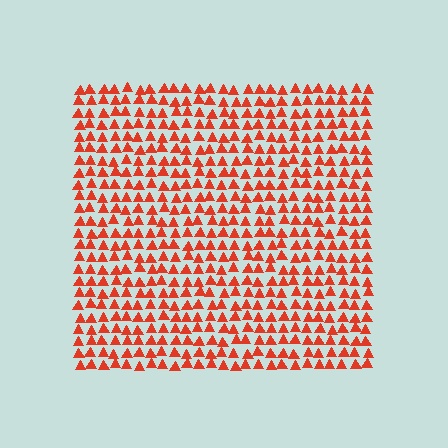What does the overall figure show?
The overall figure shows a square.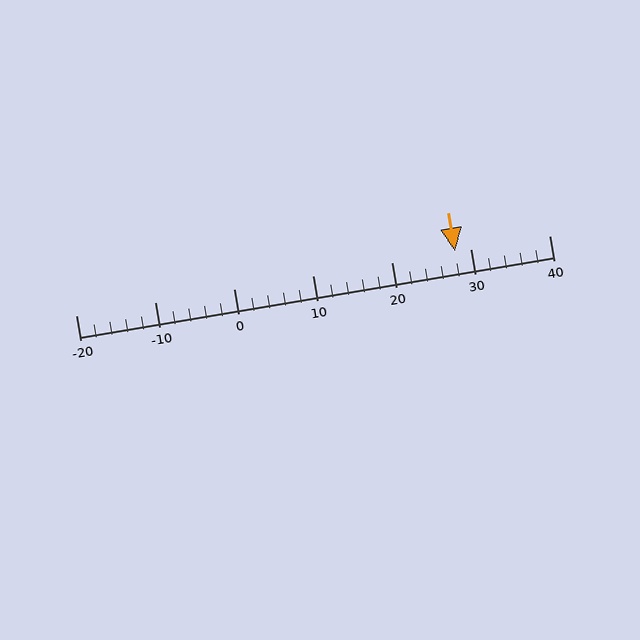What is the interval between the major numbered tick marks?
The major tick marks are spaced 10 units apart.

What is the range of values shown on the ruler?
The ruler shows values from -20 to 40.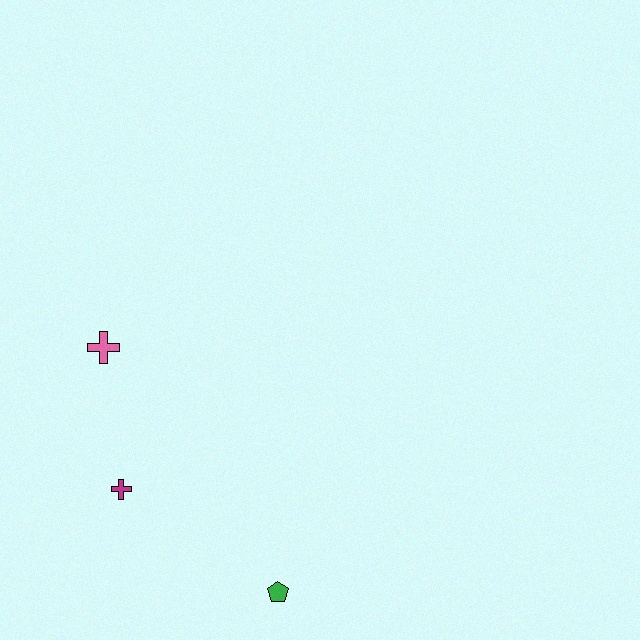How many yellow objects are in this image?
There are no yellow objects.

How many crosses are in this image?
There are 2 crosses.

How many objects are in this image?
There are 3 objects.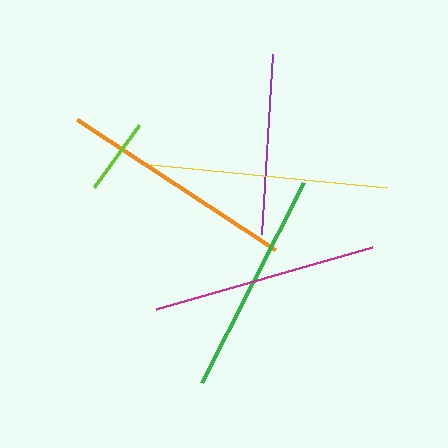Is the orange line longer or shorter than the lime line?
The orange line is longer than the lime line.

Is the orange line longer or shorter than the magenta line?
The orange line is longer than the magenta line.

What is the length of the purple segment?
The purple segment is approximately 181 pixels long.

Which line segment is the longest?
The orange line is the longest at approximately 237 pixels.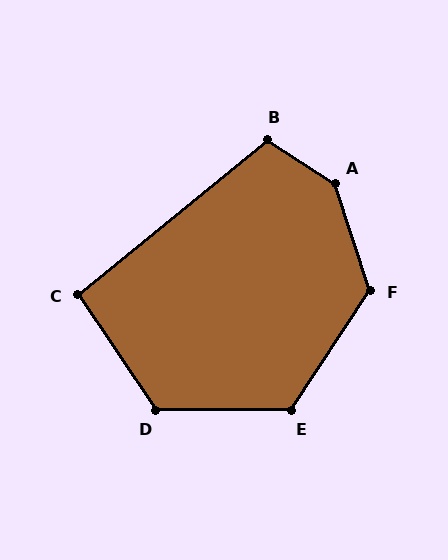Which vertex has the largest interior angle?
A, at approximately 141 degrees.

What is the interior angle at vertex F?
Approximately 128 degrees (obtuse).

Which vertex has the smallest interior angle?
C, at approximately 95 degrees.